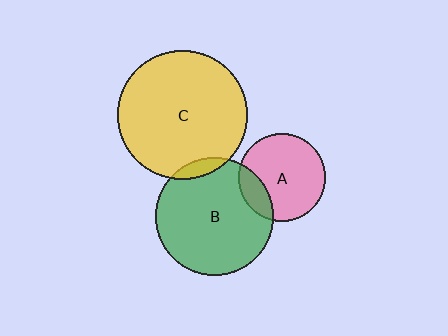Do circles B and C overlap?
Yes.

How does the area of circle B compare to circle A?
Approximately 1.8 times.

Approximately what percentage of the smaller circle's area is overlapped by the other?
Approximately 5%.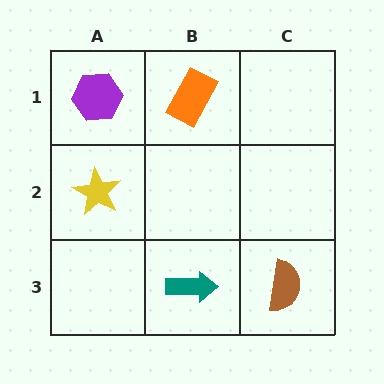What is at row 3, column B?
A teal arrow.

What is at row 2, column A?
A yellow star.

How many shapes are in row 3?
2 shapes.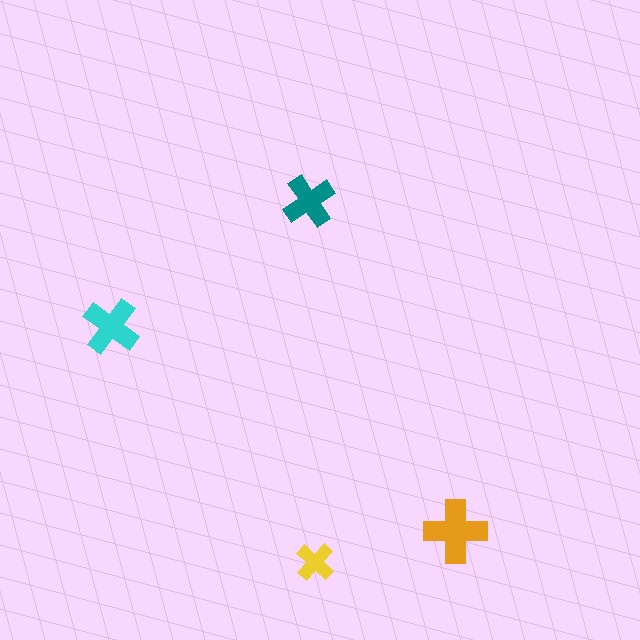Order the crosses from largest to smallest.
the orange one, the cyan one, the teal one, the yellow one.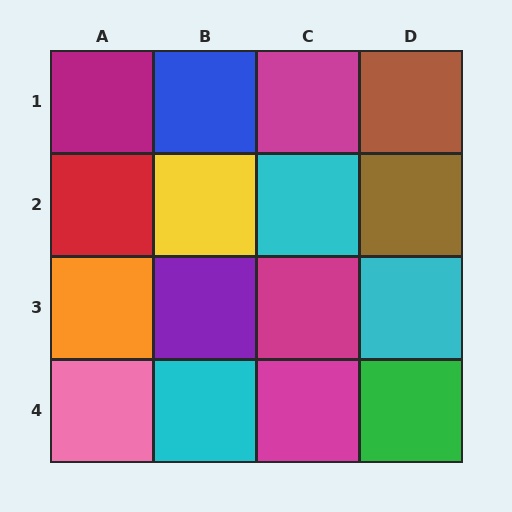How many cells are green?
1 cell is green.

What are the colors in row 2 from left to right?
Red, yellow, cyan, brown.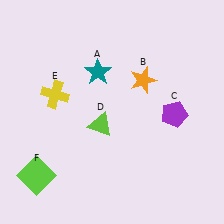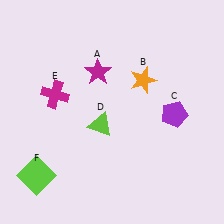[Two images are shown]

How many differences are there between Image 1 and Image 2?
There are 2 differences between the two images.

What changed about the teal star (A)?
In Image 1, A is teal. In Image 2, it changed to magenta.